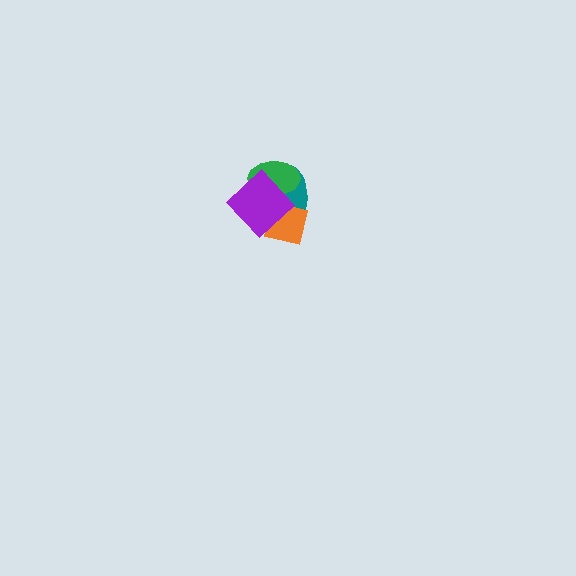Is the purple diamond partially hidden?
No, no other shape covers it.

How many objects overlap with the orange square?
2 objects overlap with the orange square.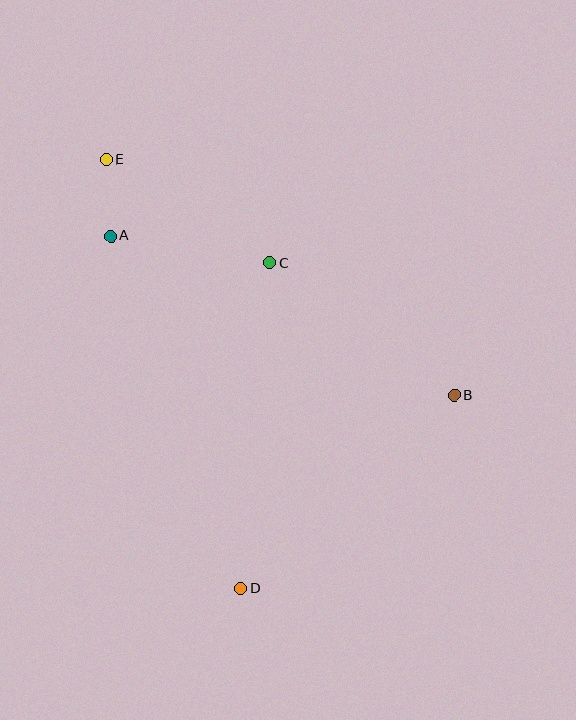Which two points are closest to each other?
Points A and E are closest to each other.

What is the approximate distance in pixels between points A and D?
The distance between A and D is approximately 376 pixels.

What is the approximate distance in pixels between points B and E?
The distance between B and E is approximately 420 pixels.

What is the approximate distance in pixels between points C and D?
The distance between C and D is approximately 326 pixels.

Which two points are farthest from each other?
Points D and E are farthest from each other.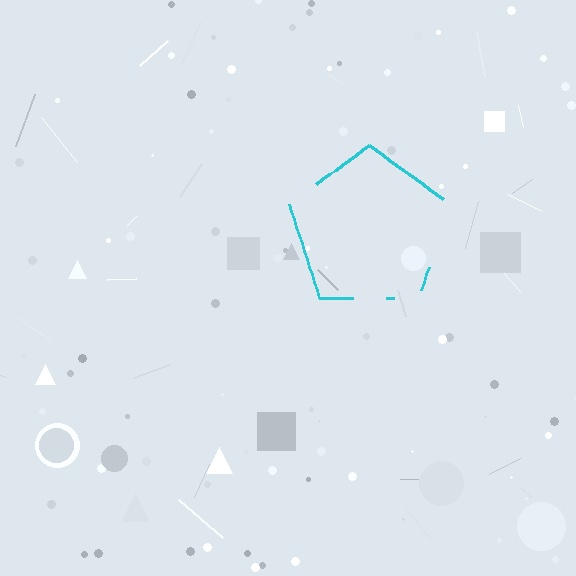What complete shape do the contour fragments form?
The contour fragments form a pentagon.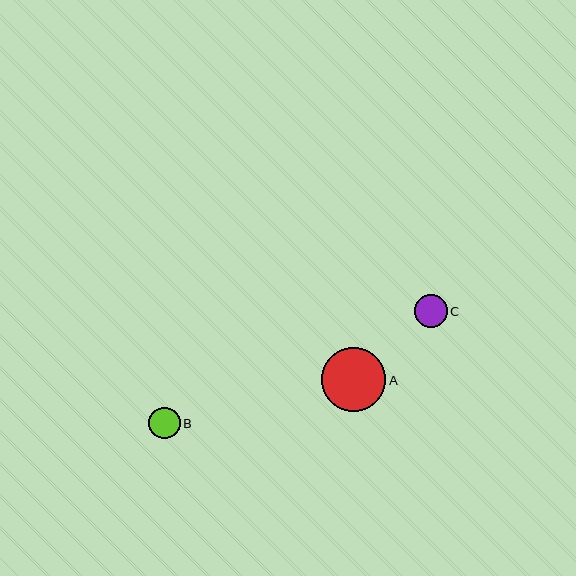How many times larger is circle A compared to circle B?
Circle A is approximately 2.0 times the size of circle B.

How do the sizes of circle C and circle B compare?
Circle C and circle B are approximately the same size.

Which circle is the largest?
Circle A is the largest with a size of approximately 64 pixels.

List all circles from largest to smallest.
From largest to smallest: A, C, B.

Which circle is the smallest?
Circle B is the smallest with a size of approximately 31 pixels.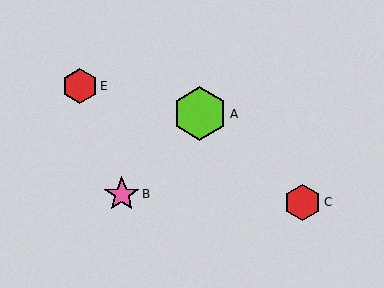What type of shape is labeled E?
Shape E is a red hexagon.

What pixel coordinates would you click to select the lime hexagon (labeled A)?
Click at (200, 114) to select the lime hexagon A.